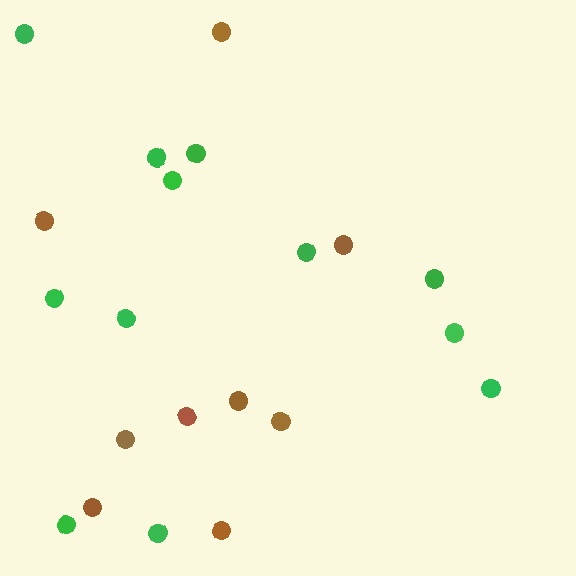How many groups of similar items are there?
There are 2 groups: one group of brown circles (9) and one group of green circles (12).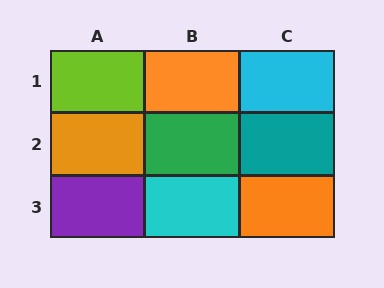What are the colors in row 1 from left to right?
Lime, orange, cyan.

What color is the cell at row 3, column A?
Purple.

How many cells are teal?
1 cell is teal.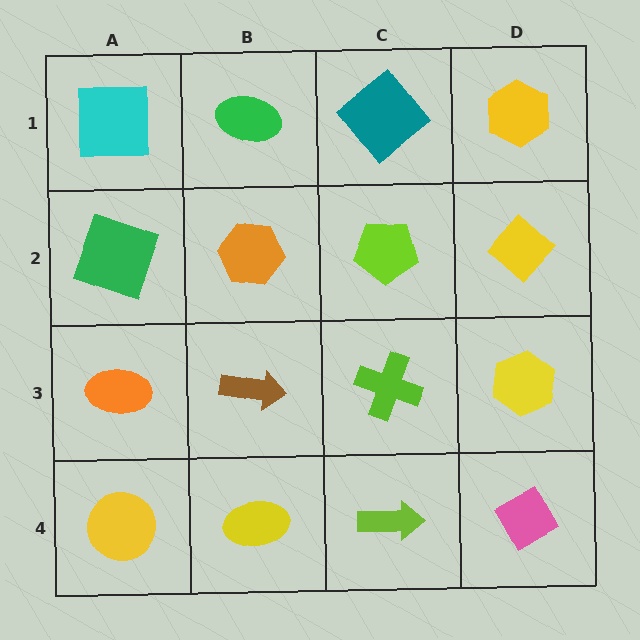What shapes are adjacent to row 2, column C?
A teal diamond (row 1, column C), a lime cross (row 3, column C), an orange hexagon (row 2, column B), a yellow diamond (row 2, column D).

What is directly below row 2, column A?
An orange ellipse.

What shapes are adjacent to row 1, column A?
A green square (row 2, column A), a green ellipse (row 1, column B).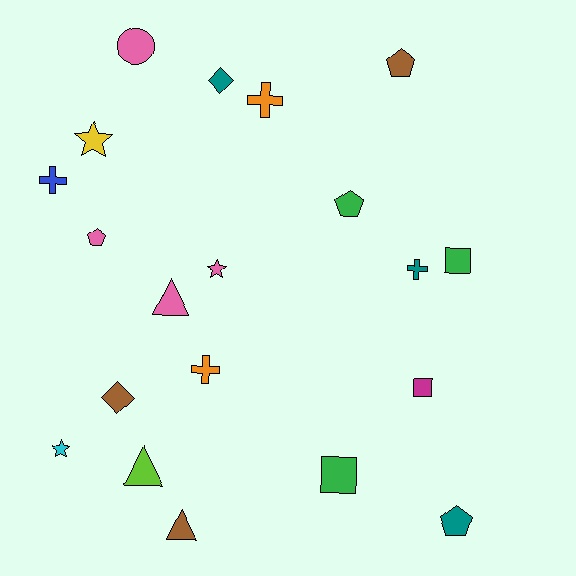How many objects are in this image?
There are 20 objects.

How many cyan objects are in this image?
There is 1 cyan object.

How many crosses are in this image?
There are 4 crosses.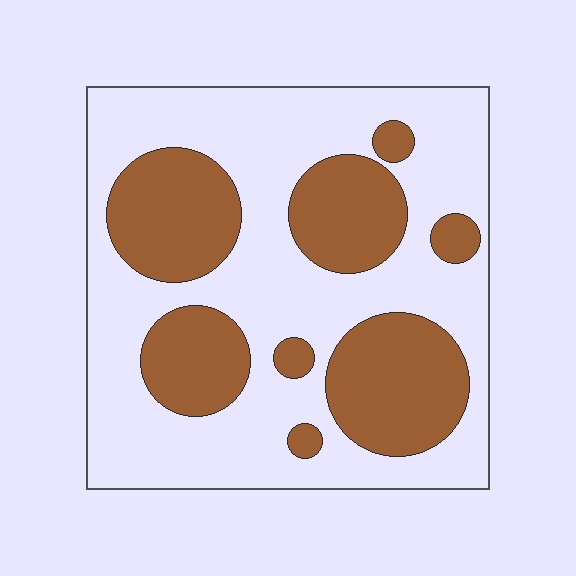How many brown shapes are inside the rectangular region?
8.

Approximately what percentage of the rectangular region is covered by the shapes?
Approximately 35%.